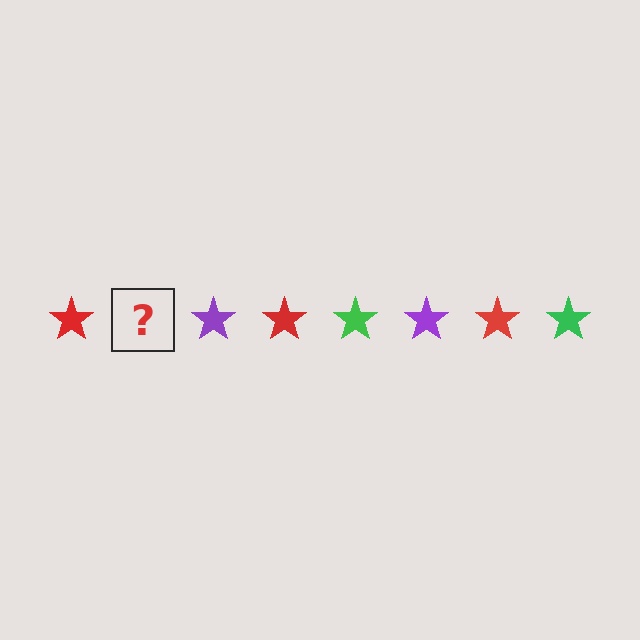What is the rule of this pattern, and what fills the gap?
The rule is that the pattern cycles through red, green, purple stars. The gap should be filled with a green star.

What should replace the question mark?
The question mark should be replaced with a green star.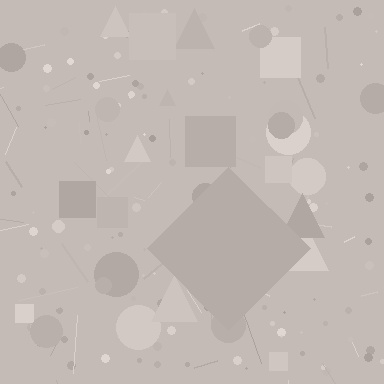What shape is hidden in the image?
A diamond is hidden in the image.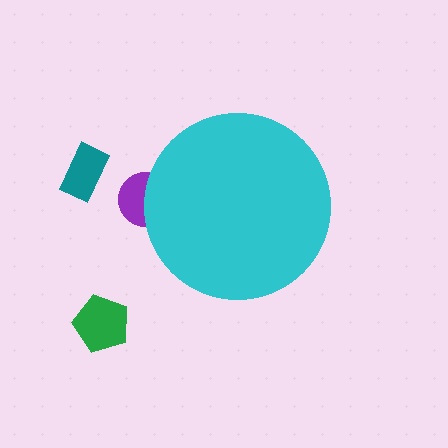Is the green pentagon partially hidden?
No, the green pentagon is fully visible.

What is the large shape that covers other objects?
A cyan circle.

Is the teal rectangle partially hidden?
No, the teal rectangle is fully visible.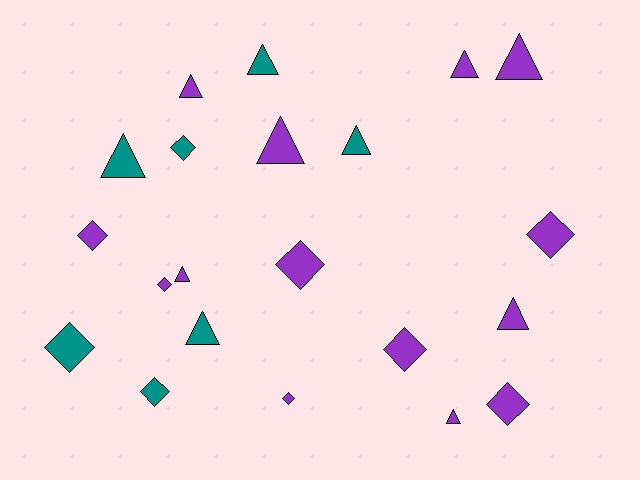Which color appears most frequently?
Purple, with 14 objects.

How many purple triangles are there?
There are 7 purple triangles.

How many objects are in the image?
There are 21 objects.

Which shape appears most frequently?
Triangle, with 11 objects.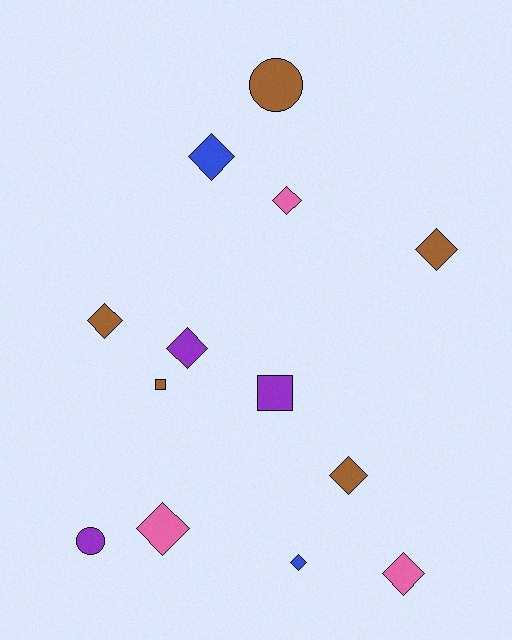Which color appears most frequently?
Brown, with 5 objects.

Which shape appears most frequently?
Diamond, with 9 objects.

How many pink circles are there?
There are no pink circles.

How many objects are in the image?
There are 13 objects.